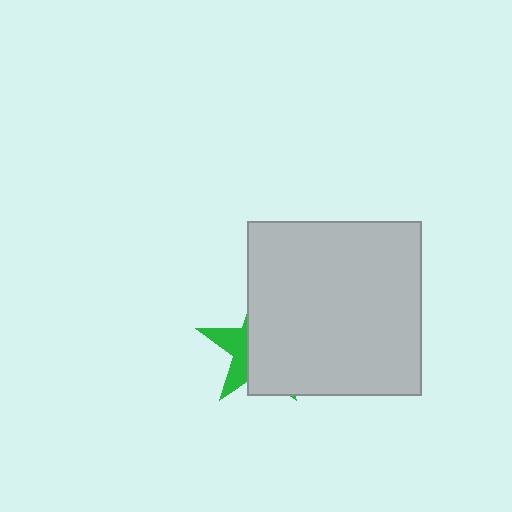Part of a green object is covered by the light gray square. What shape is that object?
It is a star.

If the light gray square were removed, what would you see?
You would see the complete green star.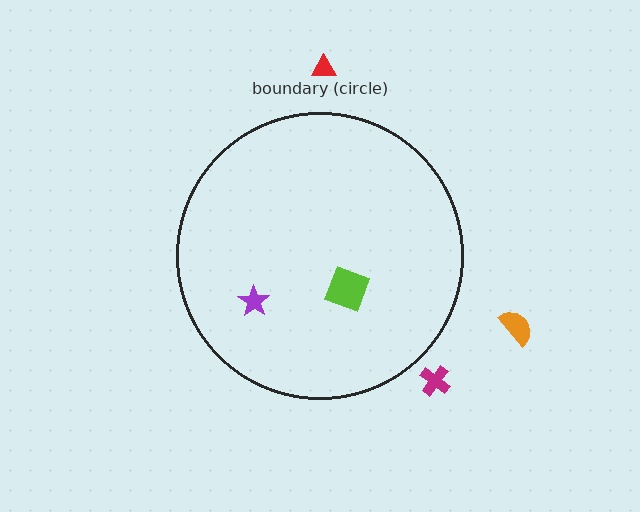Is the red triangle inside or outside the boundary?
Outside.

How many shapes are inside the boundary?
2 inside, 3 outside.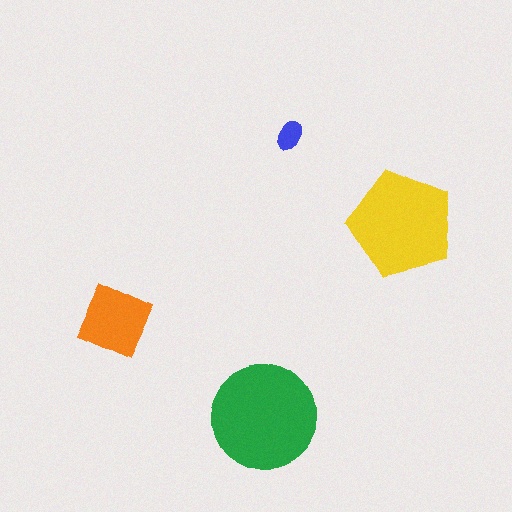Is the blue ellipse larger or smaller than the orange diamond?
Smaller.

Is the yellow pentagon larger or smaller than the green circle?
Smaller.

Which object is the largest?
The green circle.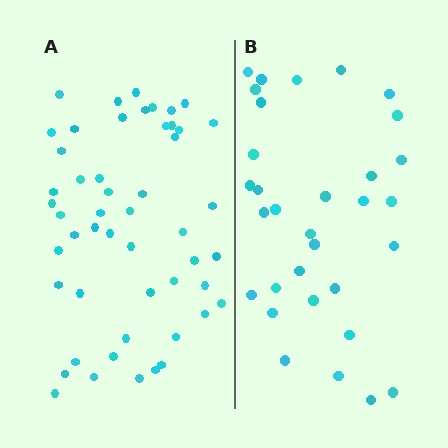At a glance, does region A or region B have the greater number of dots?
Region A (the left region) has more dots.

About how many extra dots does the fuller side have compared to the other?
Region A has approximately 20 more dots than region B.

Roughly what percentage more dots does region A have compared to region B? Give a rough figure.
About 60% more.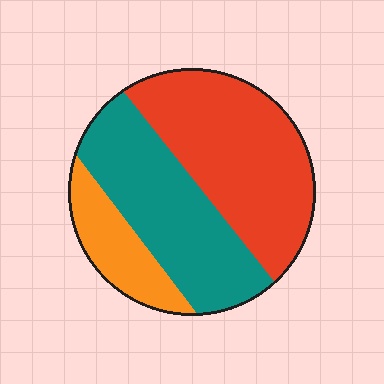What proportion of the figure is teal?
Teal takes up between a quarter and a half of the figure.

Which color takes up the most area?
Red, at roughly 45%.